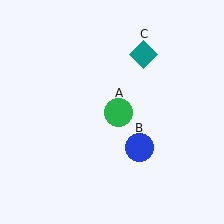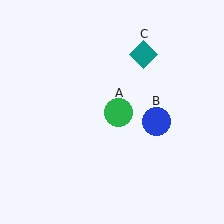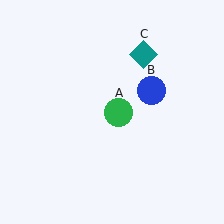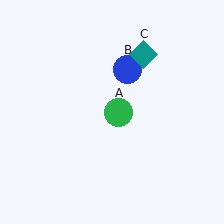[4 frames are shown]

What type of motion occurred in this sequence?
The blue circle (object B) rotated counterclockwise around the center of the scene.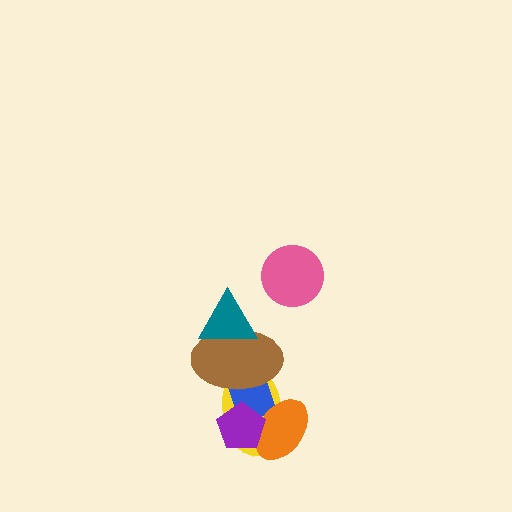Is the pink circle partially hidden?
No, no other shape covers it.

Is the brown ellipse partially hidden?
Yes, it is partially covered by another shape.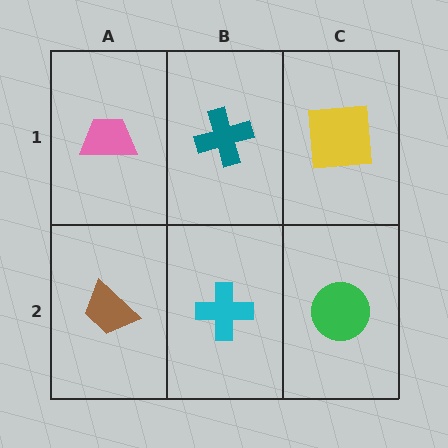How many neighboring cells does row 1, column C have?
2.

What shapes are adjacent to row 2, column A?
A pink trapezoid (row 1, column A), a cyan cross (row 2, column B).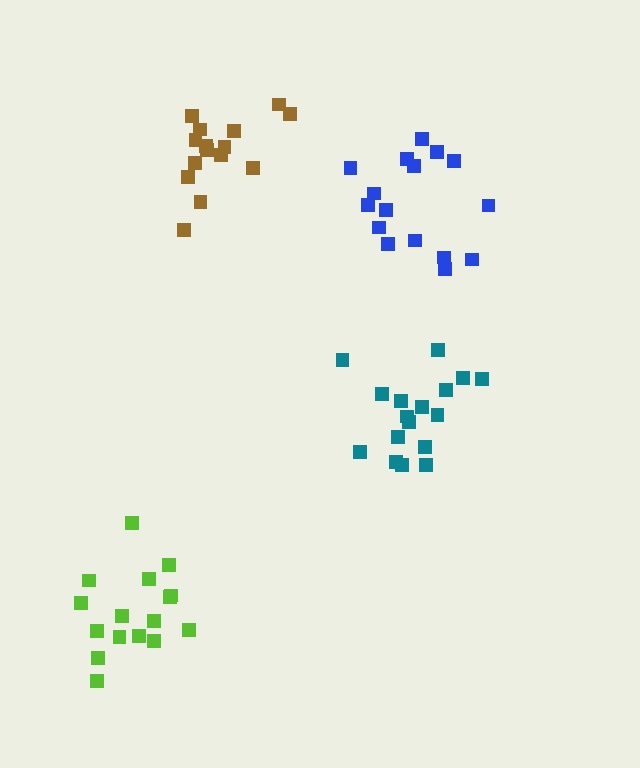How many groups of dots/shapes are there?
There are 4 groups.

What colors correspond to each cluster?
The clusters are colored: teal, lime, brown, blue.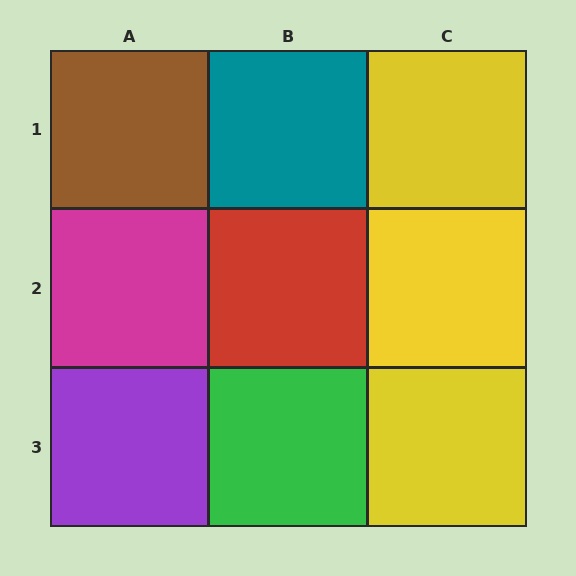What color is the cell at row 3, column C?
Yellow.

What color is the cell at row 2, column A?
Magenta.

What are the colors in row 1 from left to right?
Brown, teal, yellow.